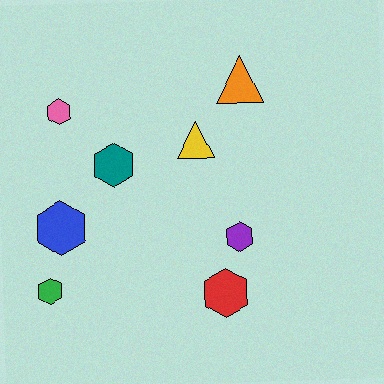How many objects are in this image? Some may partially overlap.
There are 8 objects.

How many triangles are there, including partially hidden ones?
There are 2 triangles.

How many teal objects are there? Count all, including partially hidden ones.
There is 1 teal object.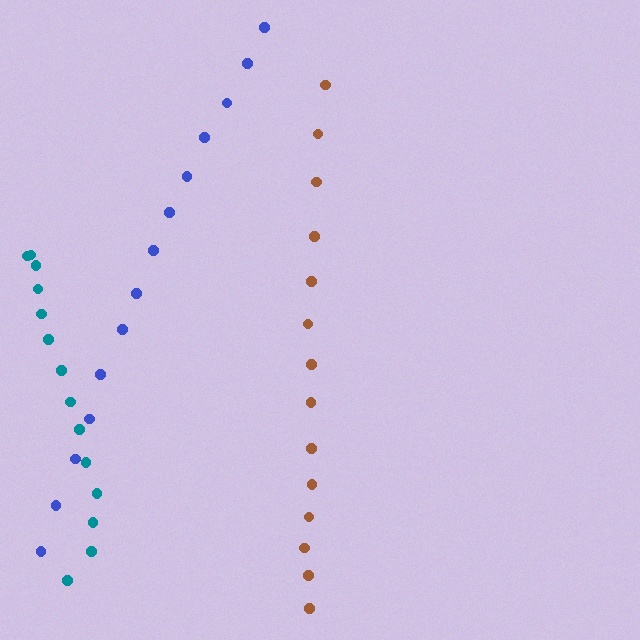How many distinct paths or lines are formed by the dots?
There are 3 distinct paths.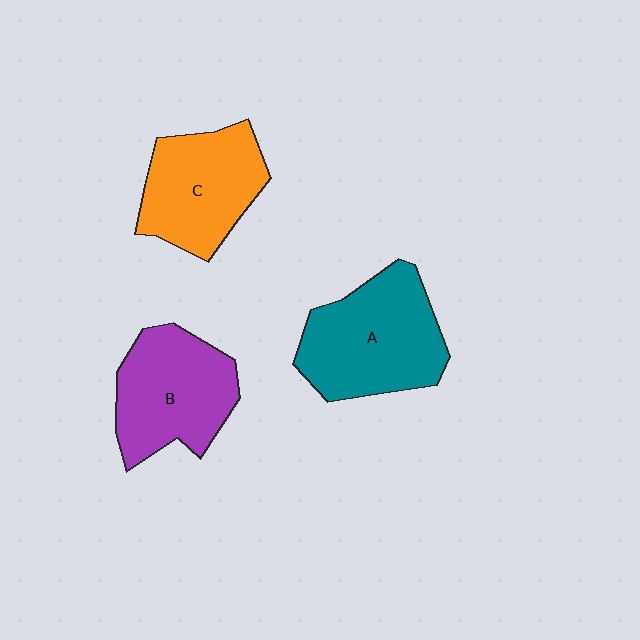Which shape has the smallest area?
Shape C (orange).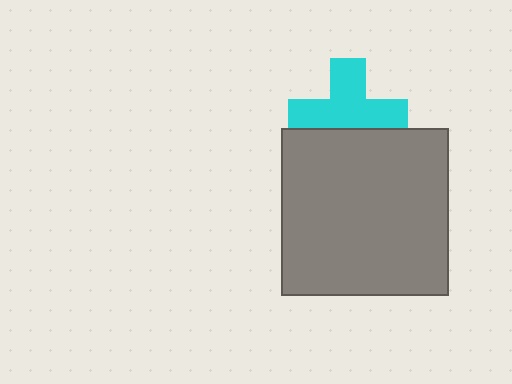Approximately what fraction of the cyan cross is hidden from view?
Roughly 34% of the cyan cross is hidden behind the gray rectangle.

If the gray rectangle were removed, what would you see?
You would see the complete cyan cross.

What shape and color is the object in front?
The object in front is a gray rectangle.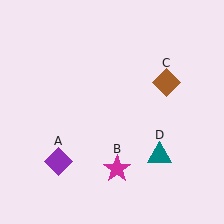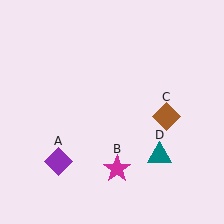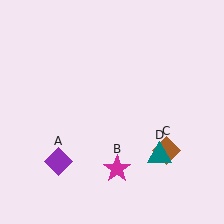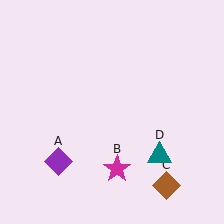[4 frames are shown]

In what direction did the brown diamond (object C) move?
The brown diamond (object C) moved down.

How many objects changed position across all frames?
1 object changed position: brown diamond (object C).